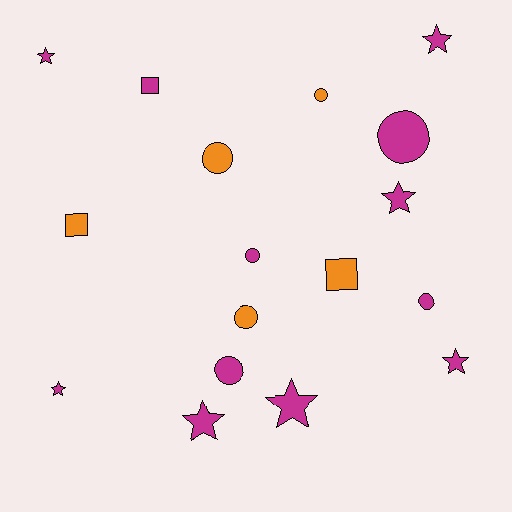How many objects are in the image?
There are 17 objects.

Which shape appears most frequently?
Star, with 7 objects.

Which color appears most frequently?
Magenta, with 12 objects.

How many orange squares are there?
There are 2 orange squares.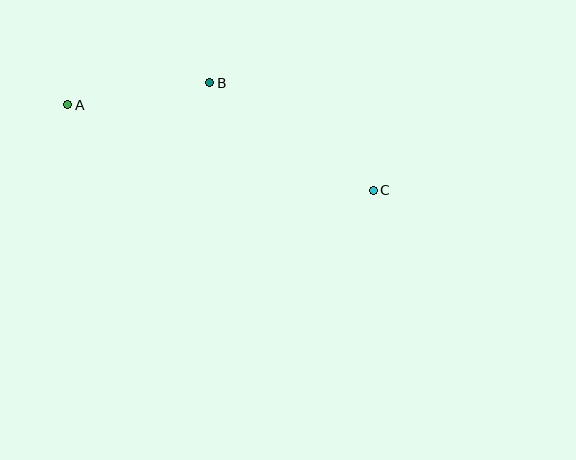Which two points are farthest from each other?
Points A and C are farthest from each other.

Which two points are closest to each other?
Points A and B are closest to each other.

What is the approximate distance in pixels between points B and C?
The distance between B and C is approximately 196 pixels.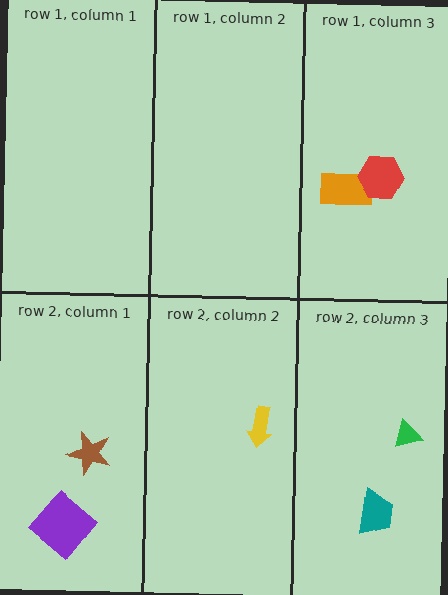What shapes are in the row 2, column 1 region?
The purple diamond, the brown star.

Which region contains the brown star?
The row 2, column 1 region.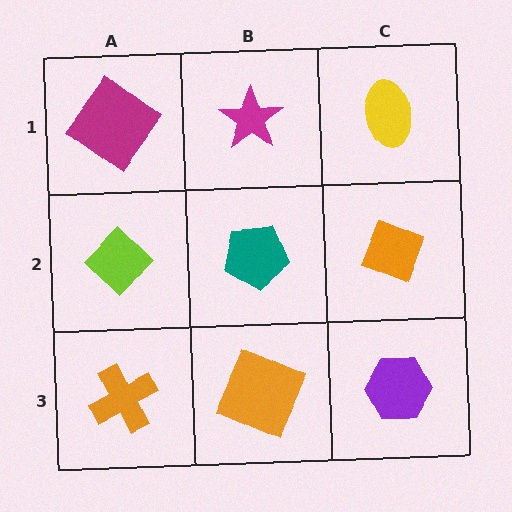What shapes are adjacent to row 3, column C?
An orange diamond (row 2, column C), an orange square (row 3, column B).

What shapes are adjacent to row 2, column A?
A magenta diamond (row 1, column A), an orange cross (row 3, column A), a teal pentagon (row 2, column B).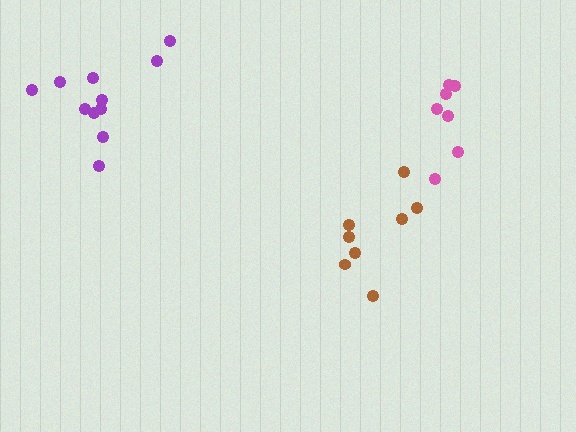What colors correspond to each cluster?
The clusters are colored: brown, purple, pink.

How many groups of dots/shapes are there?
There are 3 groups.